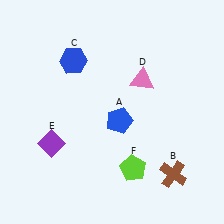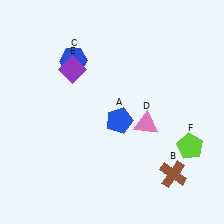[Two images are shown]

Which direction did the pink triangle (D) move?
The pink triangle (D) moved down.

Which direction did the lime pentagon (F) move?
The lime pentagon (F) moved right.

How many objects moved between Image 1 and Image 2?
3 objects moved between the two images.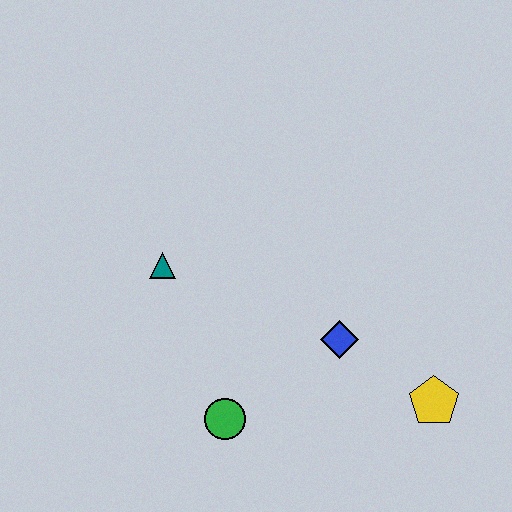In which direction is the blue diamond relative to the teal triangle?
The blue diamond is to the right of the teal triangle.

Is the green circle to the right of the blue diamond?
No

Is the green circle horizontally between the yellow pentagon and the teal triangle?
Yes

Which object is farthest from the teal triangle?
The yellow pentagon is farthest from the teal triangle.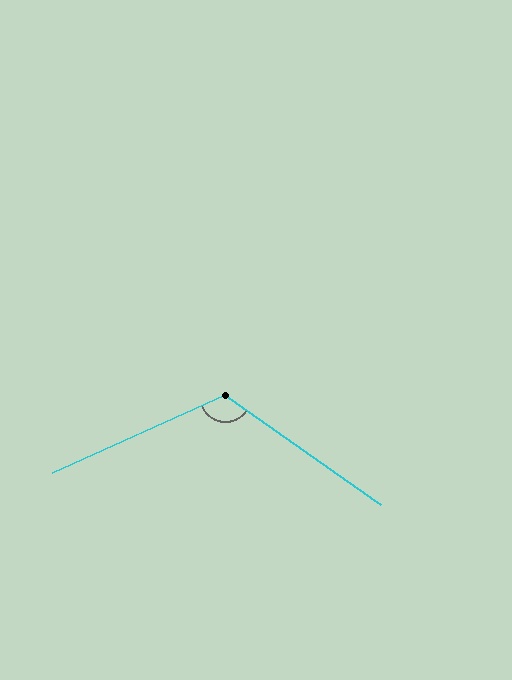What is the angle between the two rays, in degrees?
Approximately 121 degrees.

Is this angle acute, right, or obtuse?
It is obtuse.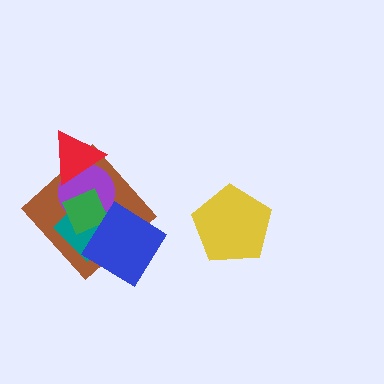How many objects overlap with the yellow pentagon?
0 objects overlap with the yellow pentagon.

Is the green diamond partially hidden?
Yes, it is partially covered by another shape.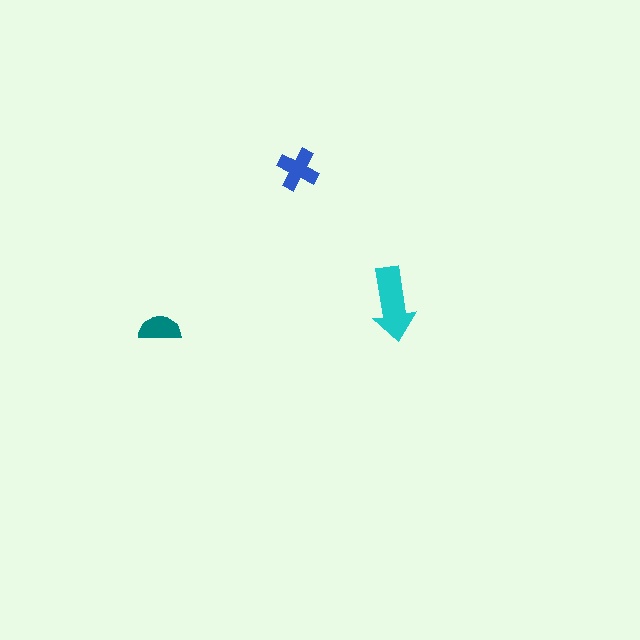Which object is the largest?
The cyan arrow.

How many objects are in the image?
There are 3 objects in the image.